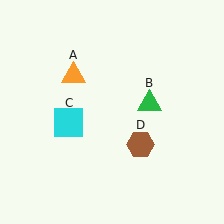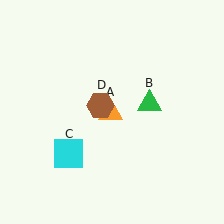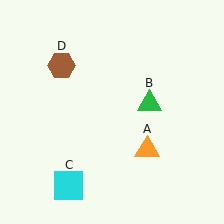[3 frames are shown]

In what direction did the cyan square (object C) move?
The cyan square (object C) moved down.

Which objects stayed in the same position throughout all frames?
Green triangle (object B) remained stationary.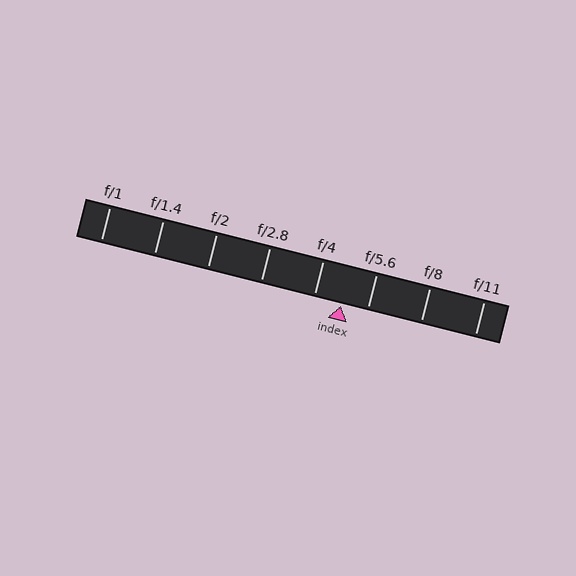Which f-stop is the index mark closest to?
The index mark is closest to f/5.6.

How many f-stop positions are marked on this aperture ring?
There are 8 f-stop positions marked.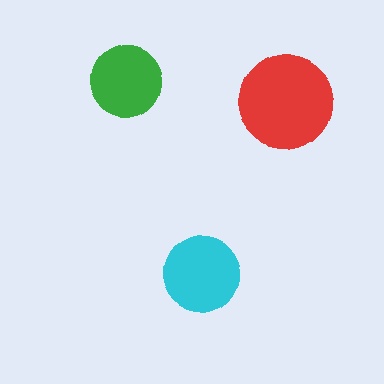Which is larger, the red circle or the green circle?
The red one.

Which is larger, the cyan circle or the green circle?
The cyan one.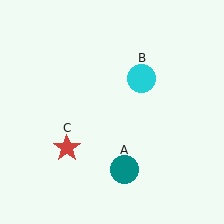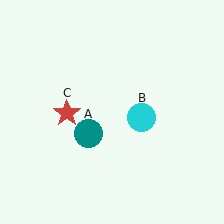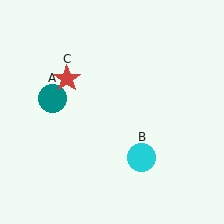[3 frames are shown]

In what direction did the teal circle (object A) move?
The teal circle (object A) moved up and to the left.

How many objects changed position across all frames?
3 objects changed position: teal circle (object A), cyan circle (object B), red star (object C).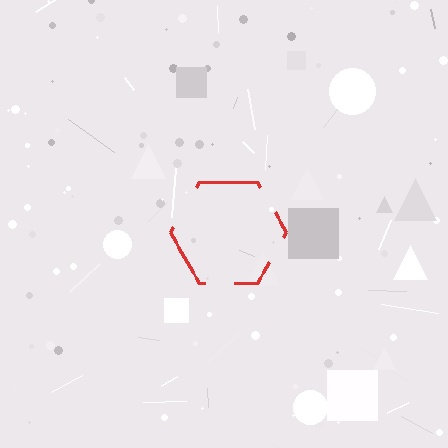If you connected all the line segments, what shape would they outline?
They would outline a hexagon.